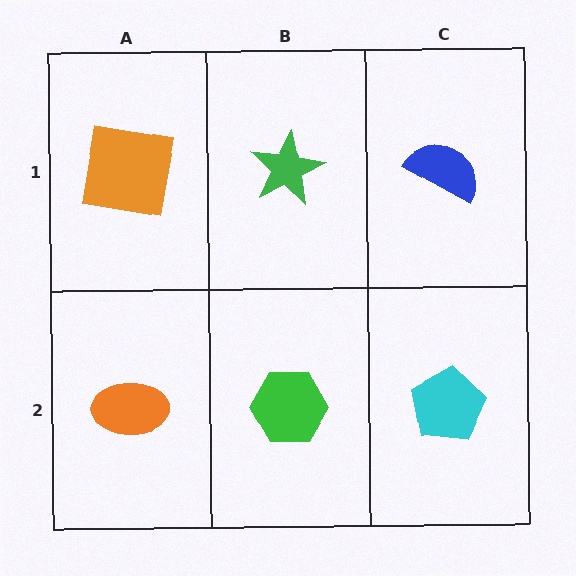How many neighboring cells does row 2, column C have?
2.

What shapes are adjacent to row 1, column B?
A green hexagon (row 2, column B), an orange square (row 1, column A), a blue semicircle (row 1, column C).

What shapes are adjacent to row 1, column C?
A cyan pentagon (row 2, column C), a green star (row 1, column B).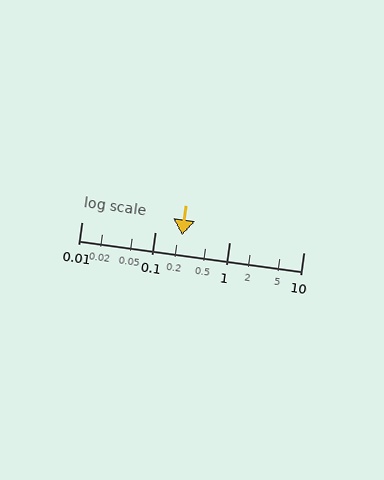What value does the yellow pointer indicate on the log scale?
The pointer indicates approximately 0.23.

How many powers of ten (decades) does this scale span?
The scale spans 3 decades, from 0.01 to 10.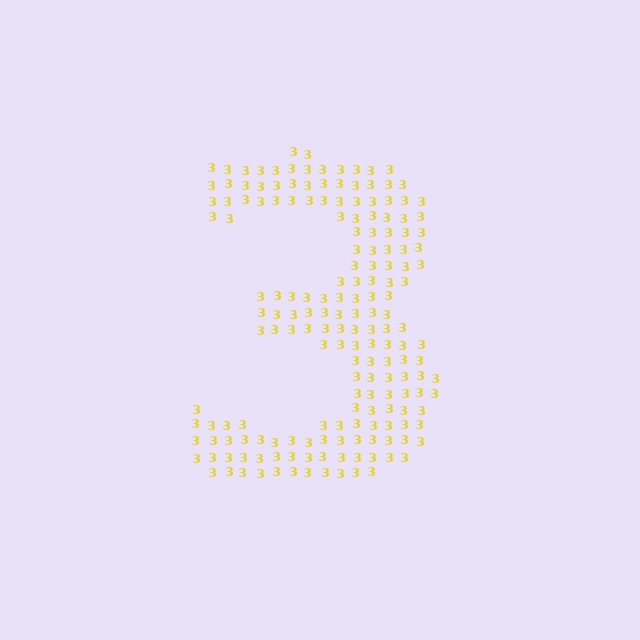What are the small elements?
The small elements are digit 3's.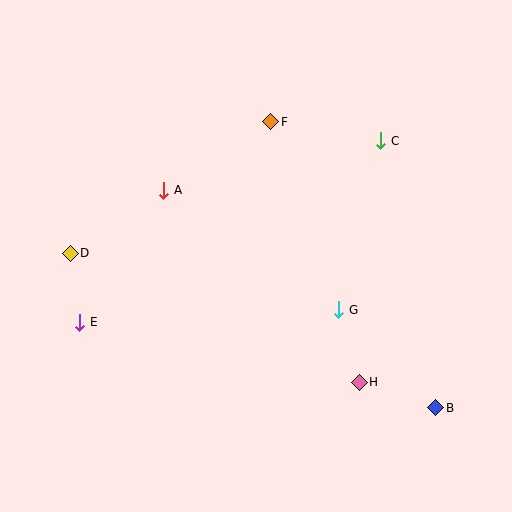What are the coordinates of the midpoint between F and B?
The midpoint between F and B is at (353, 265).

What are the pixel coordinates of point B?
Point B is at (436, 408).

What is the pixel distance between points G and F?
The distance between G and F is 200 pixels.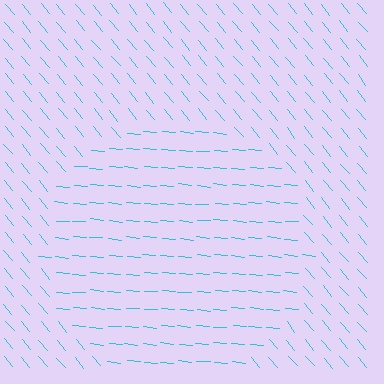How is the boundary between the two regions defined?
The boundary is defined purely by a change in line orientation (approximately 45 degrees difference). All lines are the same color and thickness.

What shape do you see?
I see a circle.